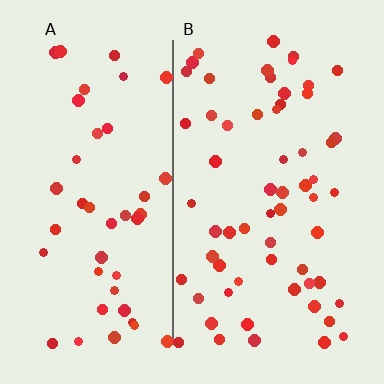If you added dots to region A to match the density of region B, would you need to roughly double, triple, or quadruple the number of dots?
Approximately double.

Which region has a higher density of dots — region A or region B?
B (the right).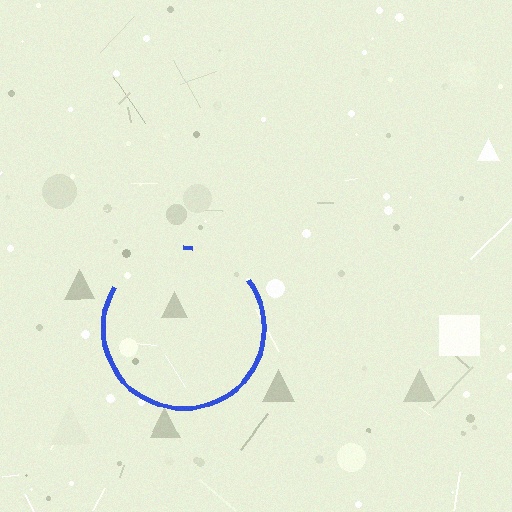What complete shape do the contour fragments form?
The contour fragments form a circle.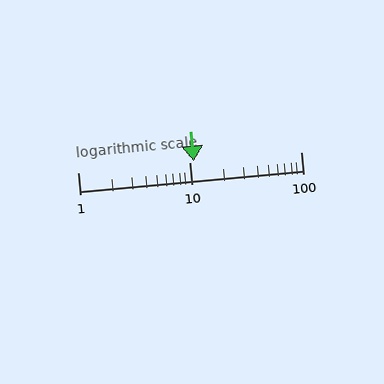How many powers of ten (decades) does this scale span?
The scale spans 2 decades, from 1 to 100.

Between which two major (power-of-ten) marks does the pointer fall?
The pointer is between 10 and 100.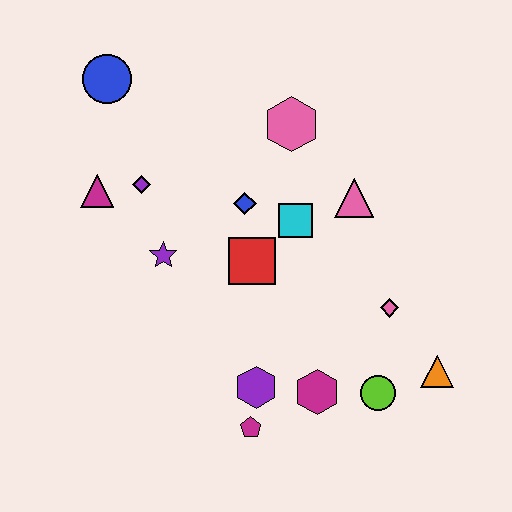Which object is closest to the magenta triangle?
The purple diamond is closest to the magenta triangle.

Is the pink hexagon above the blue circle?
No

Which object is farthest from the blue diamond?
The orange triangle is farthest from the blue diamond.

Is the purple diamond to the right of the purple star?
No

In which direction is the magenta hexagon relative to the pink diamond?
The magenta hexagon is below the pink diamond.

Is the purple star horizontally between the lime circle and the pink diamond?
No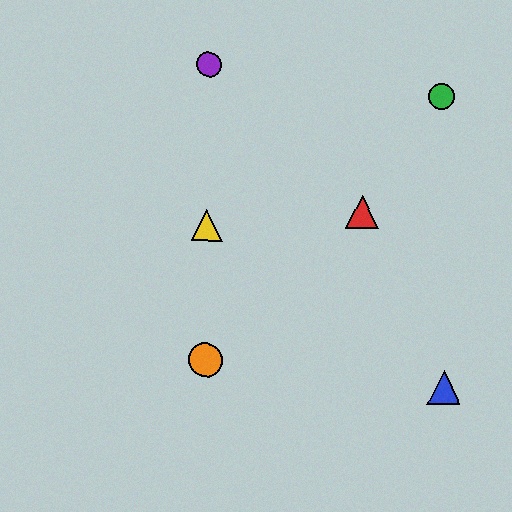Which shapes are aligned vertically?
The yellow triangle, the purple circle, the orange circle are aligned vertically.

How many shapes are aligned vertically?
3 shapes (the yellow triangle, the purple circle, the orange circle) are aligned vertically.